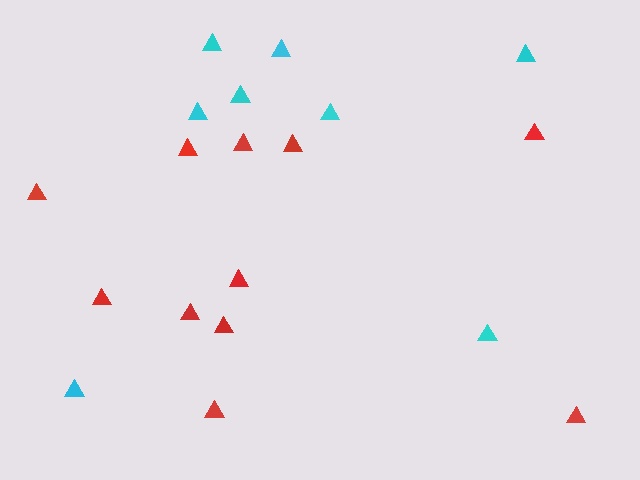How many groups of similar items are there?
There are 2 groups: one group of cyan triangles (8) and one group of red triangles (11).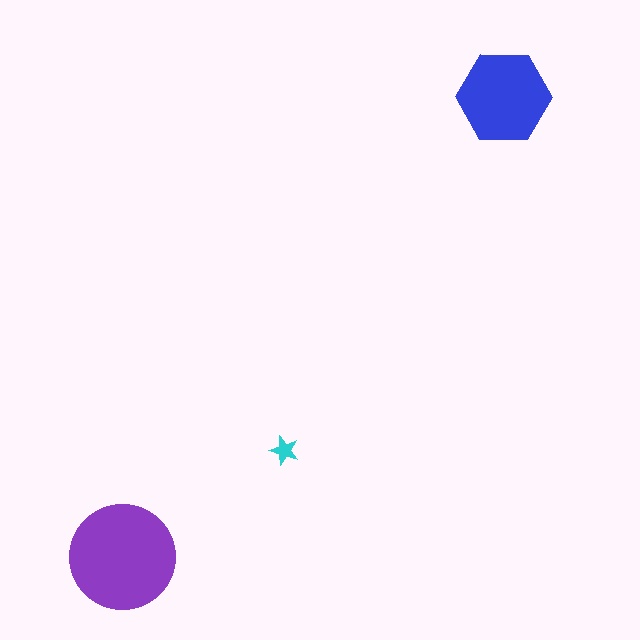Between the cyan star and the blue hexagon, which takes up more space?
The blue hexagon.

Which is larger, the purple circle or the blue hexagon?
The purple circle.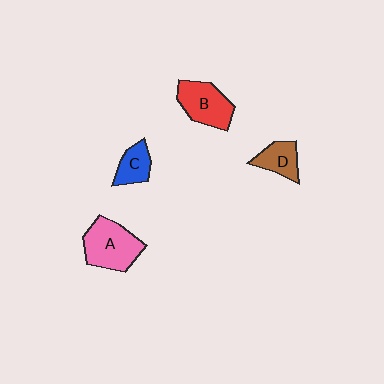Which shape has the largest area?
Shape A (pink).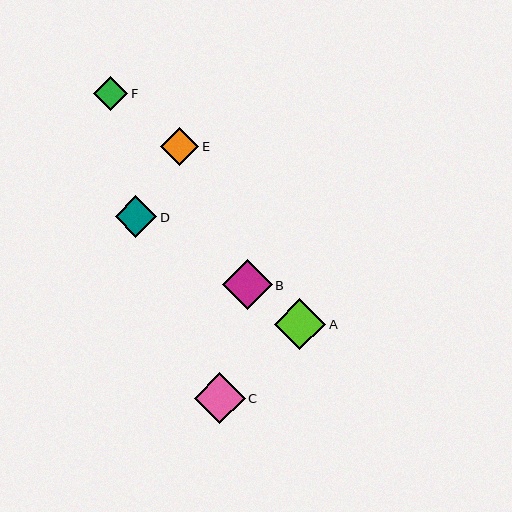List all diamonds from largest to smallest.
From largest to smallest: A, C, B, D, E, F.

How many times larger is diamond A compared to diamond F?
Diamond A is approximately 1.5 times the size of diamond F.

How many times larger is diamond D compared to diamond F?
Diamond D is approximately 1.2 times the size of diamond F.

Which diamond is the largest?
Diamond A is the largest with a size of approximately 51 pixels.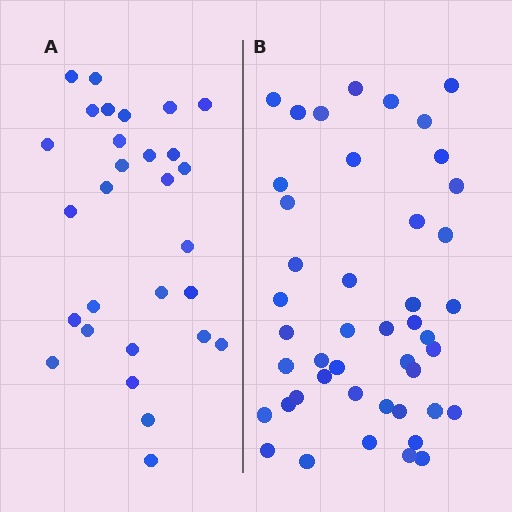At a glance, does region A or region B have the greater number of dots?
Region B (the right region) has more dots.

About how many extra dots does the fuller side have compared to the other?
Region B has approximately 15 more dots than region A.